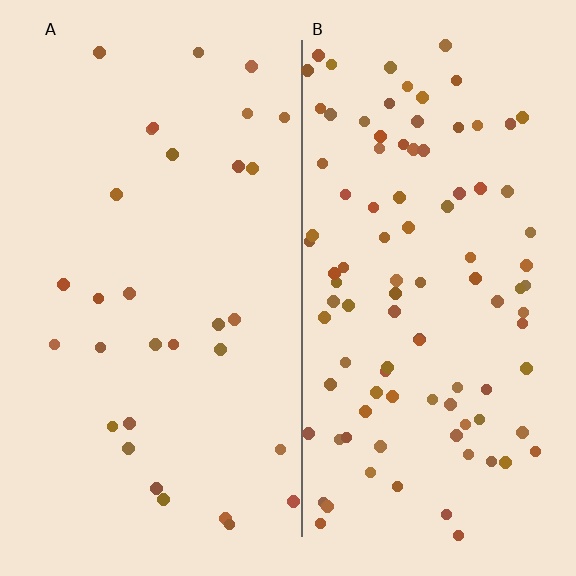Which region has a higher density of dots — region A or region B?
B (the right).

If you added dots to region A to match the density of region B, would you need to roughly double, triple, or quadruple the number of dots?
Approximately triple.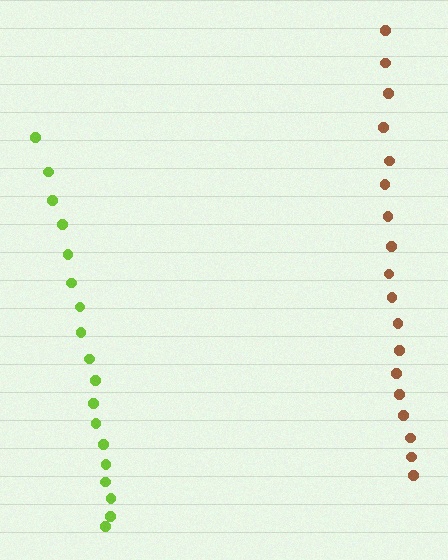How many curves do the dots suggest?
There are 2 distinct paths.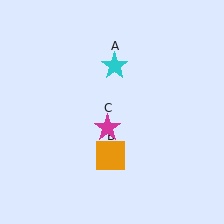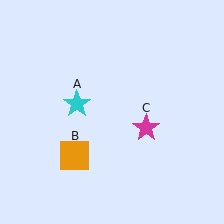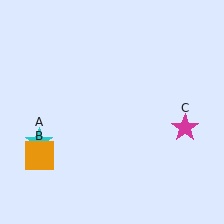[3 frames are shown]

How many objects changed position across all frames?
3 objects changed position: cyan star (object A), orange square (object B), magenta star (object C).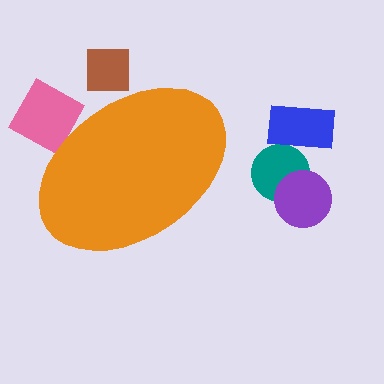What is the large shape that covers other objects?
An orange ellipse.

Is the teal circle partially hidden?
No, the teal circle is fully visible.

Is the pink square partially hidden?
Yes, the pink square is partially hidden behind the orange ellipse.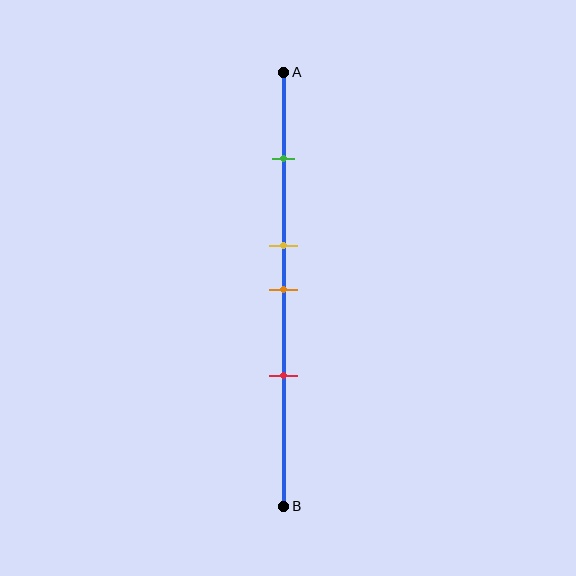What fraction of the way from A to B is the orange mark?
The orange mark is approximately 50% (0.5) of the way from A to B.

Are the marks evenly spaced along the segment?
No, the marks are not evenly spaced.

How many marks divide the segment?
There are 4 marks dividing the segment.